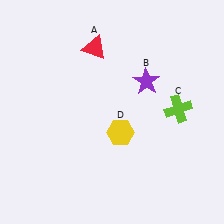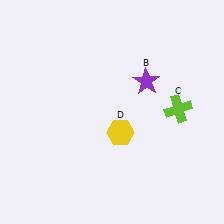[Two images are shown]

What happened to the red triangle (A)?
The red triangle (A) was removed in Image 2. It was in the top-left area of Image 1.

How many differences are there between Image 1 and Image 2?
There is 1 difference between the two images.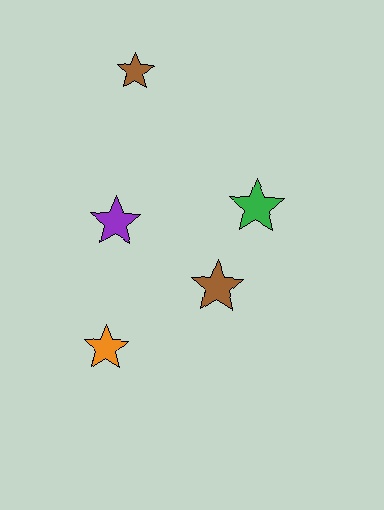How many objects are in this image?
There are 5 objects.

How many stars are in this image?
There are 5 stars.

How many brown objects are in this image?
There are 2 brown objects.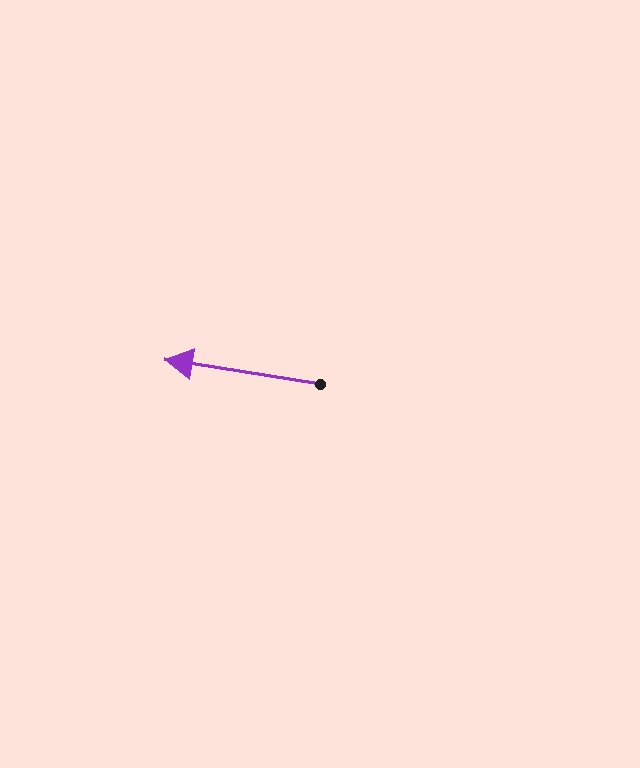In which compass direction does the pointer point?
West.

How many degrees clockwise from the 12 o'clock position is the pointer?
Approximately 279 degrees.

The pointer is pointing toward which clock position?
Roughly 9 o'clock.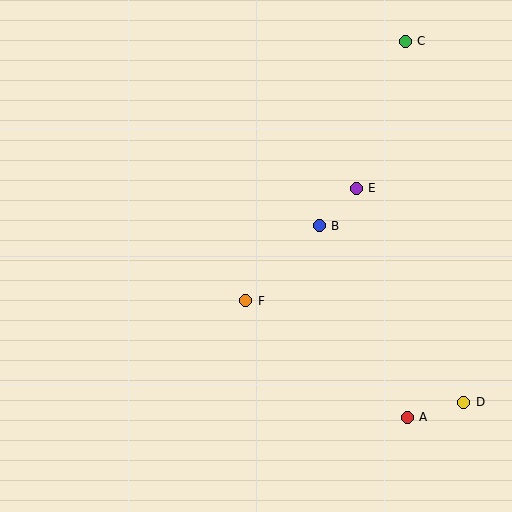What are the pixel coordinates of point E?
Point E is at (356, 188).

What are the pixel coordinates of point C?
Point C is at (405, 41).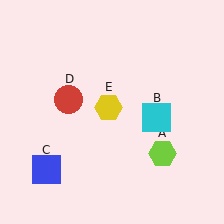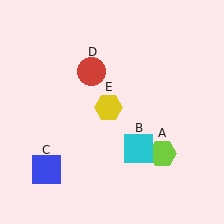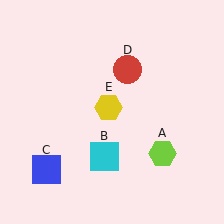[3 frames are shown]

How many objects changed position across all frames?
2 objects changed position: cyan square (object B), red circle (object D).